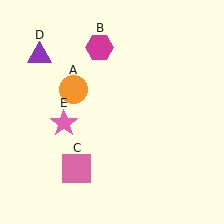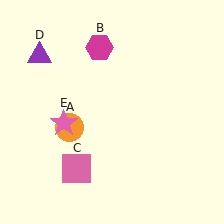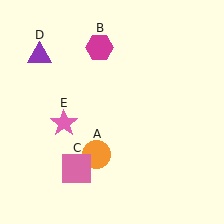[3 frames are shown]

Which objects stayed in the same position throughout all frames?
Magenta hexagon (object B) and pink square (object C) and purple triangle (object D) and pink star (object E) remained stationary.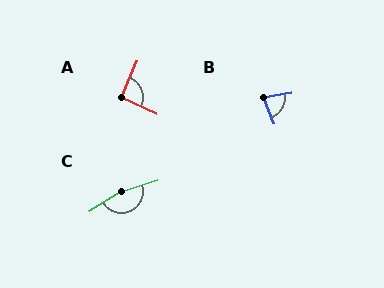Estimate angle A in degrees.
Approximately 91 degrees.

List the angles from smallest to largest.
B (78°), A (91°), C (164°).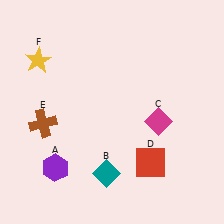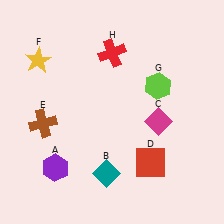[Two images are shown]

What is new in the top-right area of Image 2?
A red cross (H) was added in the top-right area of Image 2.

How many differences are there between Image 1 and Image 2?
There are 2 differences between the two images.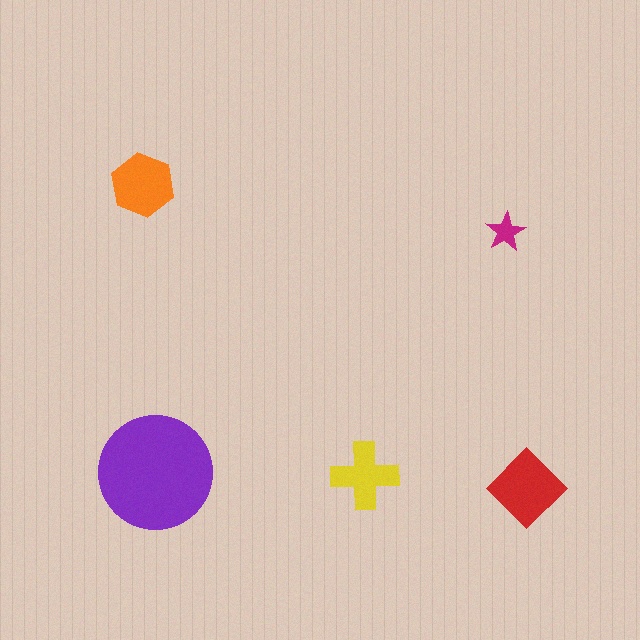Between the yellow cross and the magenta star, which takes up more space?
The yellow cross.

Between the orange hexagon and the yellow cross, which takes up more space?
The orange hexagon.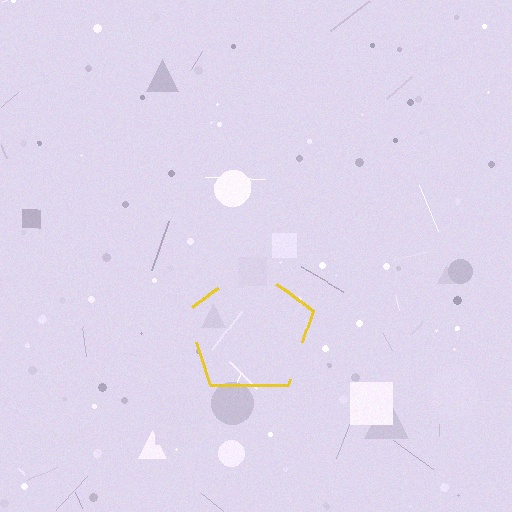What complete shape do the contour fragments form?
The contour fragments form a pentagon.